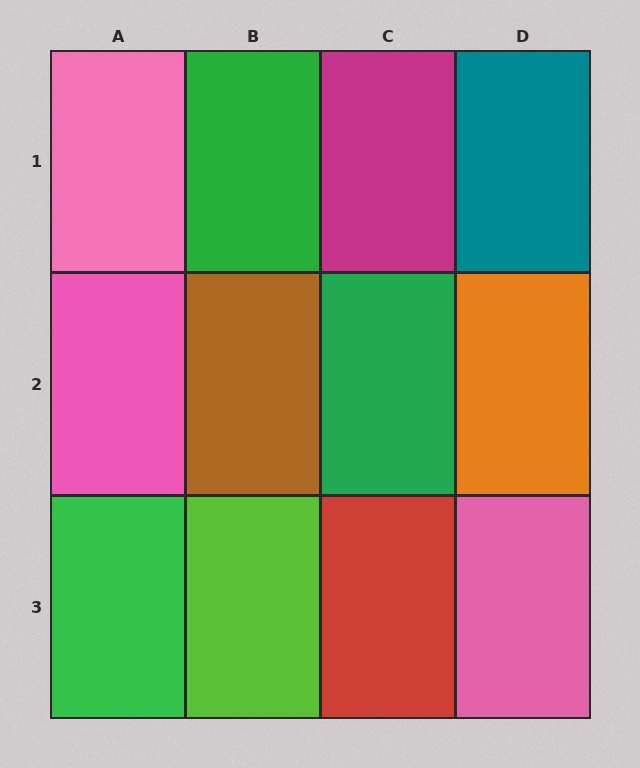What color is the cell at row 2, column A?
Pink.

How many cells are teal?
1 cell is teal.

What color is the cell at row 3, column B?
Lime.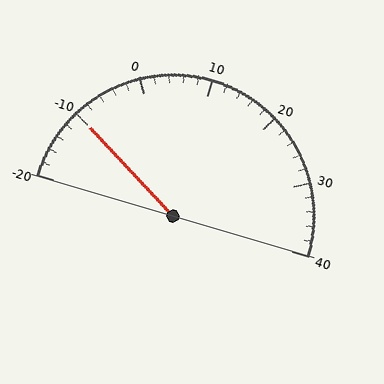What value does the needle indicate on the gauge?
The needle indicates approximately -10.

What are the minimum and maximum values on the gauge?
The gauge ranges from -20 to 40.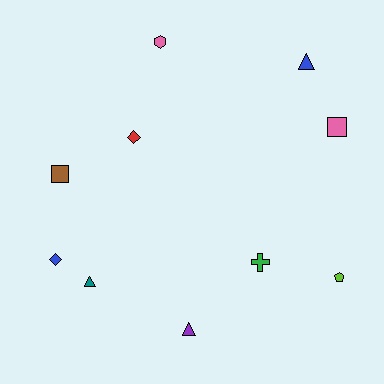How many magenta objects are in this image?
There are no magenta objects.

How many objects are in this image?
There are 10 objects.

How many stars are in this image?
There are no stars.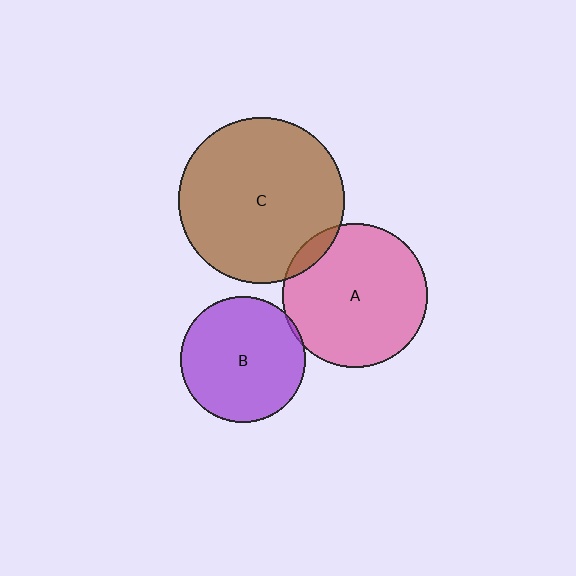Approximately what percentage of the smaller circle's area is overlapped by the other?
Approximately 5%.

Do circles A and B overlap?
Yes.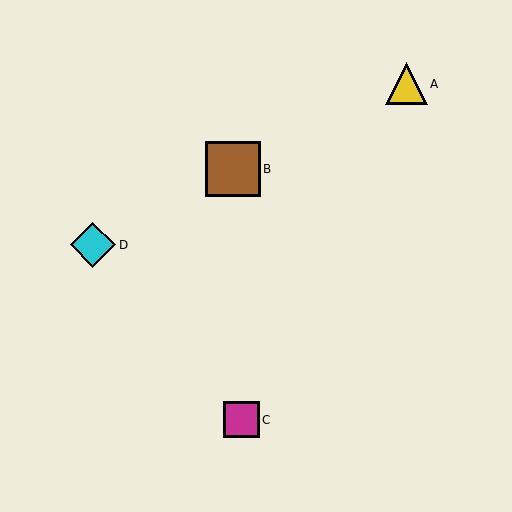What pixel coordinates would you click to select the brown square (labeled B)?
Click at (233, 169) to select the brown square B.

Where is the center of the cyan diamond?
The center of the cyan diamond is at (93, 245).